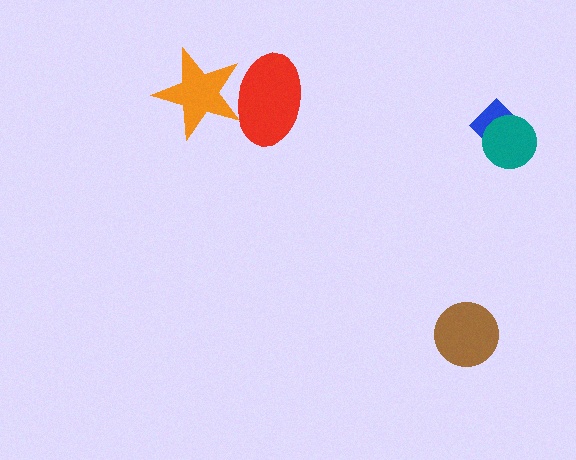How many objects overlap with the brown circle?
0 objects overlap with the brown circle.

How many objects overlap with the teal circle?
1 object overlaps with the teal circle.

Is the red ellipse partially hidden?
Yes, it is partially covered by another shape.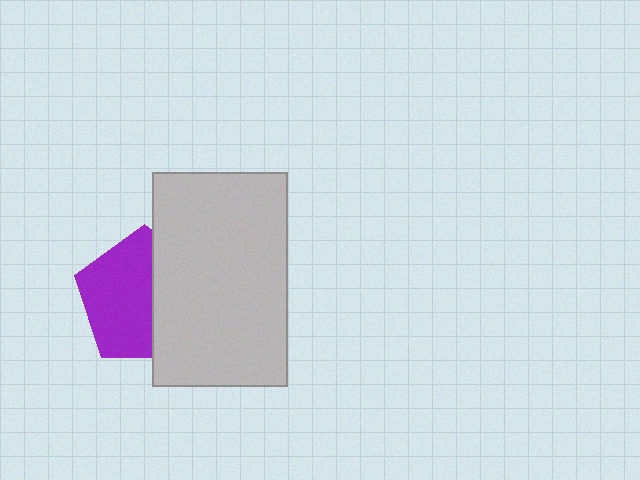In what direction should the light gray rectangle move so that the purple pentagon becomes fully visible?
The light gray rectangle should move right. That is the shortest direction to clear the overlap and leave the purple pentagon fully visible.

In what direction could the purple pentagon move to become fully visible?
The purple pentagon could move left. That would shift it out from behind the light gray rectangle entirely.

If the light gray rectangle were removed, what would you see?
You would see the complete purple pentagon.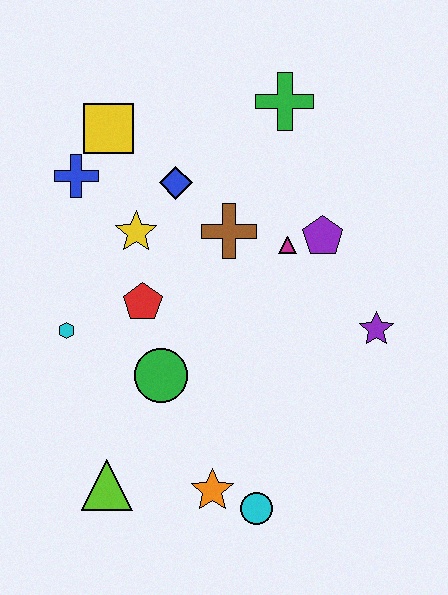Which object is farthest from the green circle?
The green cross is farthest from the green circle.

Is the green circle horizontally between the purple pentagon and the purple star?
No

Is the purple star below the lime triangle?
No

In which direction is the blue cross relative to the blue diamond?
The blue cross is to the left of the blue diamond.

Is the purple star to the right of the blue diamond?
Yes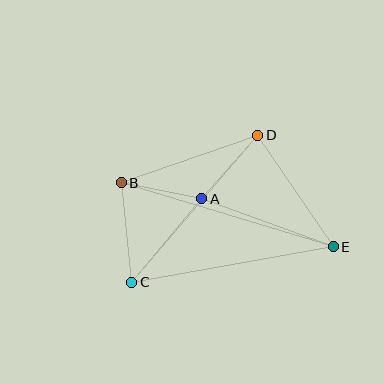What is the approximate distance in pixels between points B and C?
The distance between B and C is approximately 100 pixels.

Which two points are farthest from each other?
Points B and E are farthest from each other.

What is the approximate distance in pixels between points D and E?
The distance between D and E is approximately 135 pixels.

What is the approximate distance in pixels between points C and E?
The distance between C and E is approximately 205 pixels.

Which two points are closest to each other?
Points A and B are closest to each other.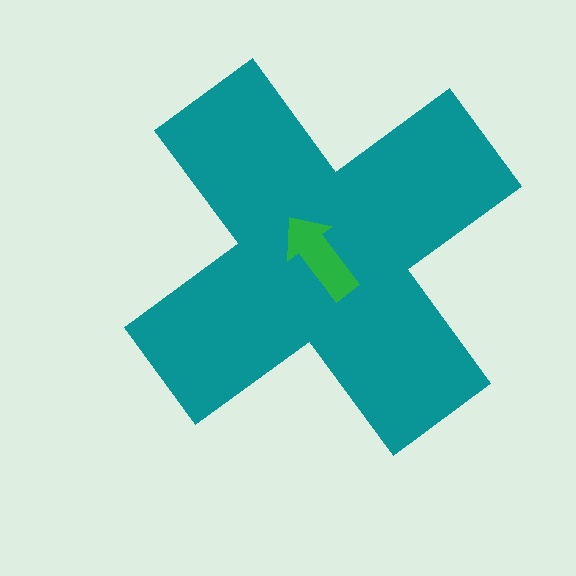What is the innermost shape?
The green arrow.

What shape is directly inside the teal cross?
The green arrow.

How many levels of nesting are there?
2.